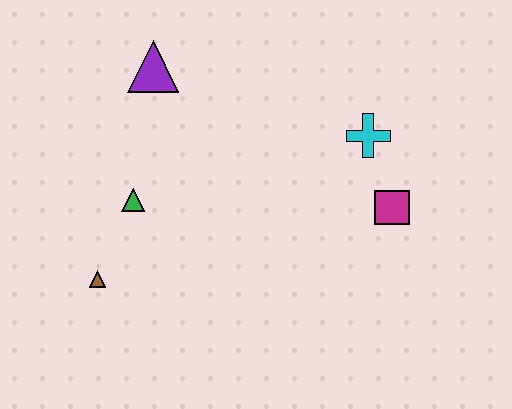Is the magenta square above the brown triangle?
Yes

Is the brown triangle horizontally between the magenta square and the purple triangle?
No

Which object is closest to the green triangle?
The brown triangle is closest to the green triangle.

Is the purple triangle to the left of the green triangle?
No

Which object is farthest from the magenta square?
The brown triangle is farthest from the magenta square.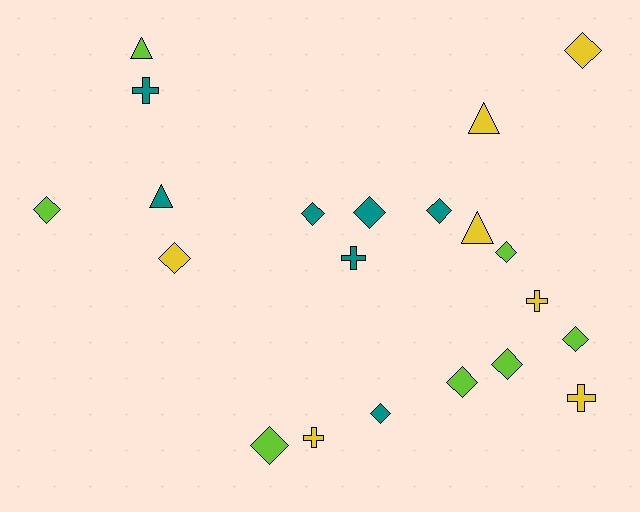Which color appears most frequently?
Teal, with 7 objects.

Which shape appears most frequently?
Diamond, with 12 objects.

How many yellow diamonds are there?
There are 2 yellow diamonds.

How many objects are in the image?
There are 21 objects.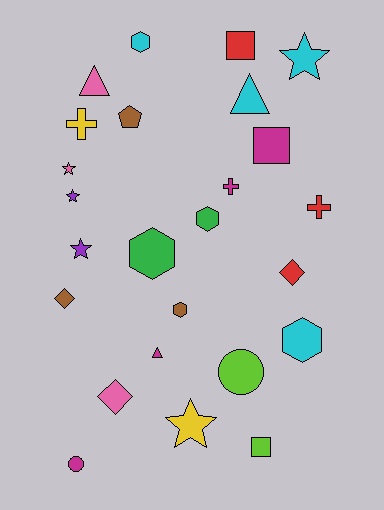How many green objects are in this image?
There are 2 green objects.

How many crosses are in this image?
There are 3 crosses.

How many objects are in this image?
There are 25 objects.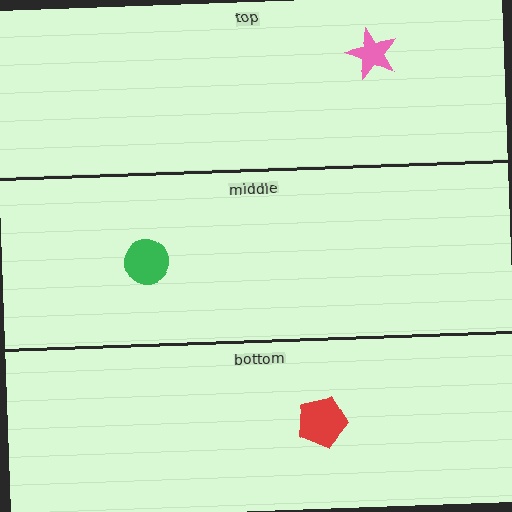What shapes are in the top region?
The pink star.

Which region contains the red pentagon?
The bottom region.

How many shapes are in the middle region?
1.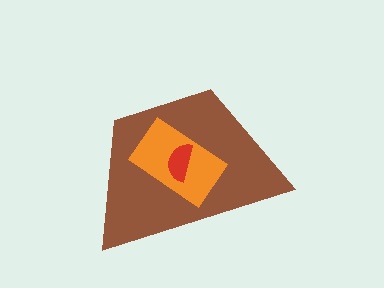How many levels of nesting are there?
3.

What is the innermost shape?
The red semicircle.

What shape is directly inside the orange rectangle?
The red semicircle.